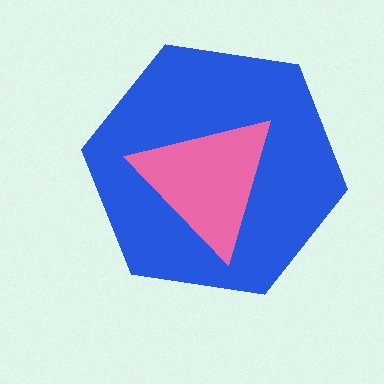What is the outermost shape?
The blue hexagon.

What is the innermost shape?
The pink triangle.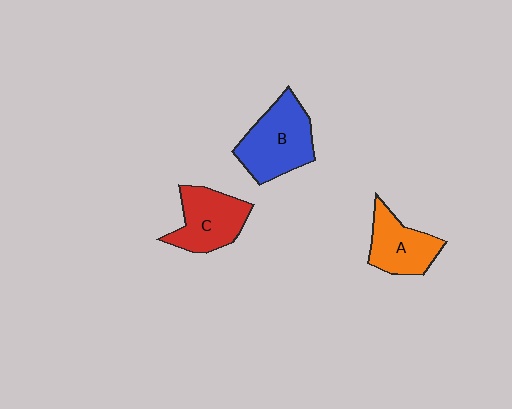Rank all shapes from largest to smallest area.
From largest to smallest: B (blue), C (red), A (orange).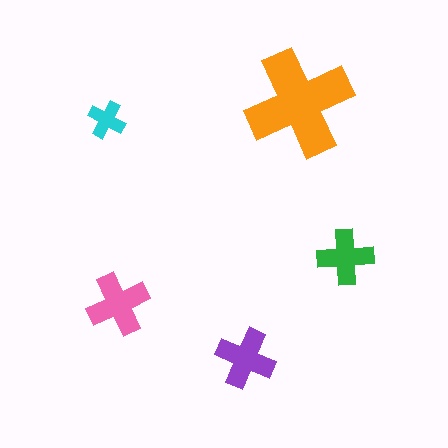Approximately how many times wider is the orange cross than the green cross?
About 2 times wider.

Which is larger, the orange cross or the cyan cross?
The orange one.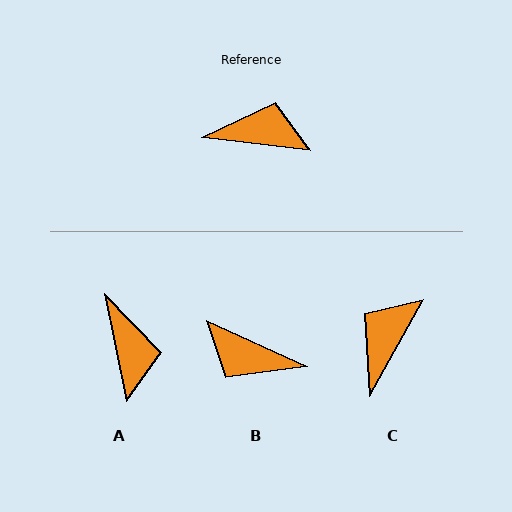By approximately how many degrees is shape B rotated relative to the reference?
Approximately 163 degrees counter-clockwise.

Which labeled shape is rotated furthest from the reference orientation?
B, about 163 degrees away.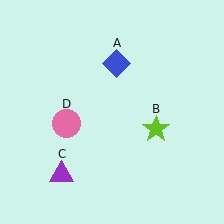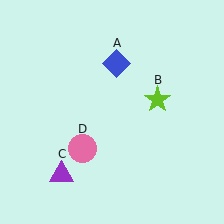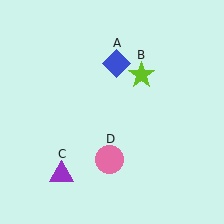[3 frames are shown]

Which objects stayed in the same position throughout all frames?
Blue diamond (object A) and purple triangle (object C) remained stationary.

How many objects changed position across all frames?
2 objects changed position: lime star (object B), pink circle (object D).